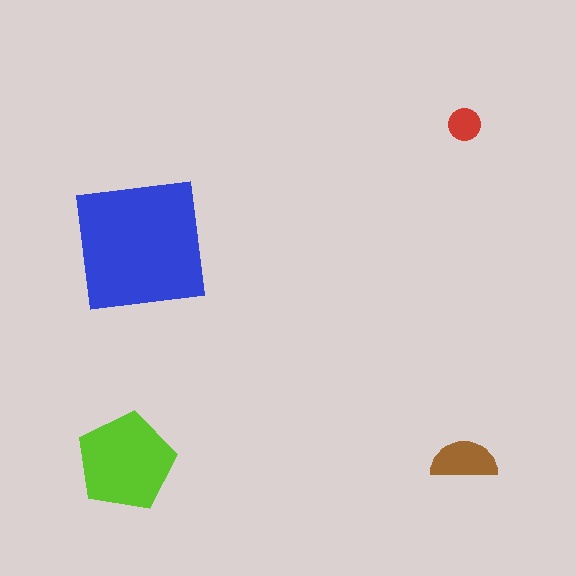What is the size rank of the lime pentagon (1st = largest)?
2nd.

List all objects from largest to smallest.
The blue square, the lime pentagon, the brown semicircle, the red circle.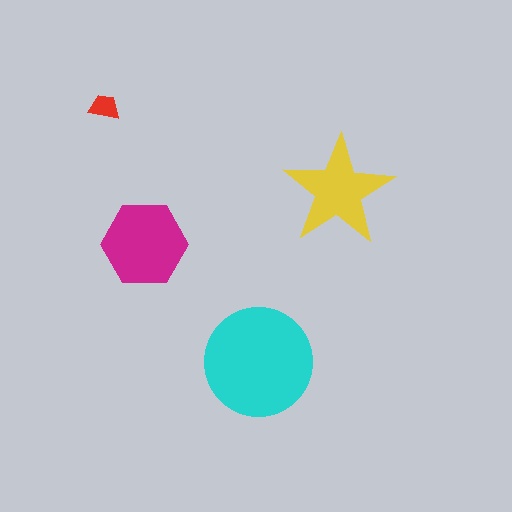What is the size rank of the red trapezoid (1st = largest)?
4th.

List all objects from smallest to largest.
The red trapezoid, the yellow star, the magenta hexagon, the cyan circle.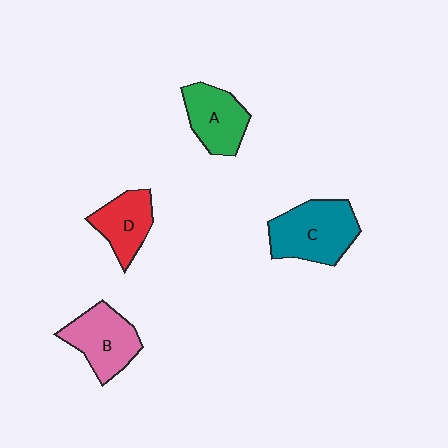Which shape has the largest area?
Shape C (teal).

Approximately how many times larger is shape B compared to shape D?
Approximately 1.2 times.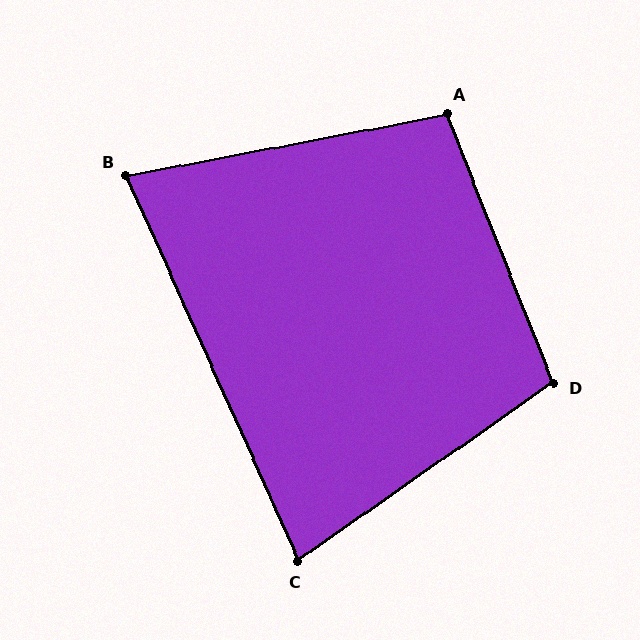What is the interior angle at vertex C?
Approximately 79 degrees (acute).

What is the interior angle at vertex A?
Approximately 101 degrees (obtuse).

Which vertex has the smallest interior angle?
B, at approximately 77 degrees.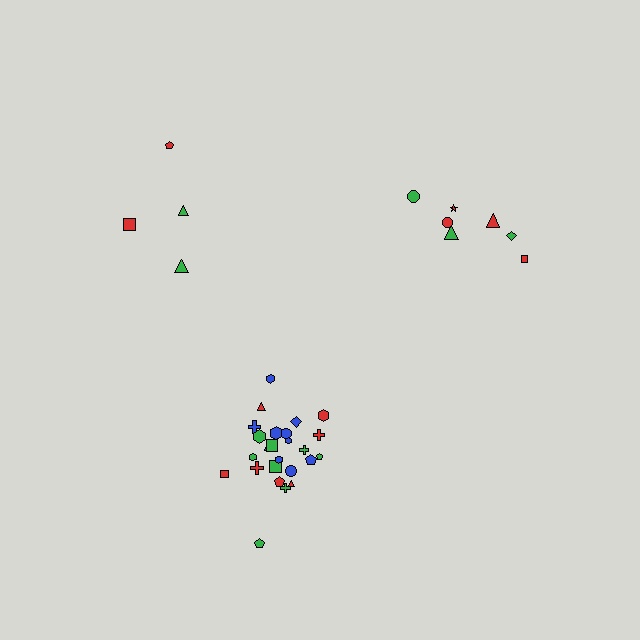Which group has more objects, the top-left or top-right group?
The top-right group.